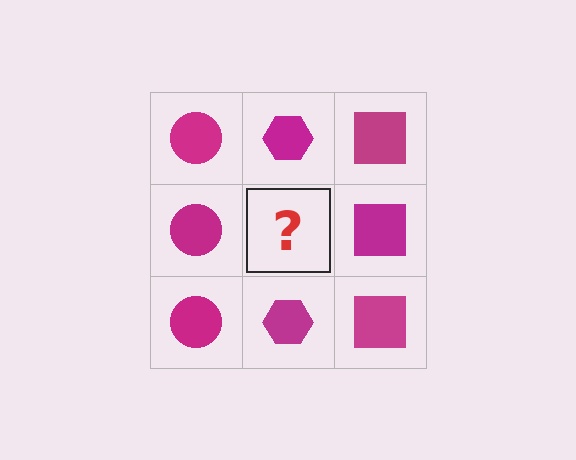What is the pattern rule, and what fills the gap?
The rule is that each column has a consistent shape. The gap should be filled with a magenta hexagon.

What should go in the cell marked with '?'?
The missing cell should contain a magenta hexagon.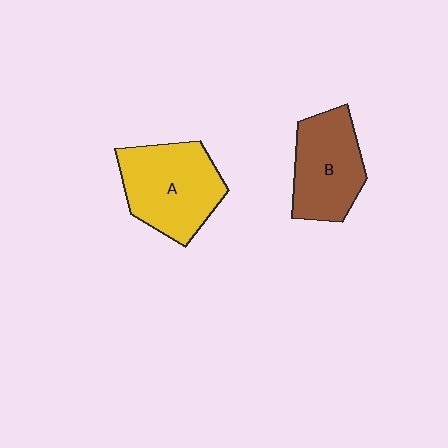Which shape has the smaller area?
Shape B (brown).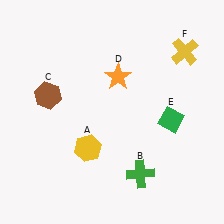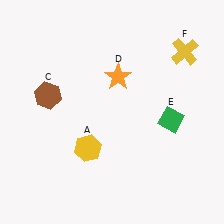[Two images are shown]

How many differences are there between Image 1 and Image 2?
There is 1 difference between the two images.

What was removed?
The green cross (B) was removed in Image 2.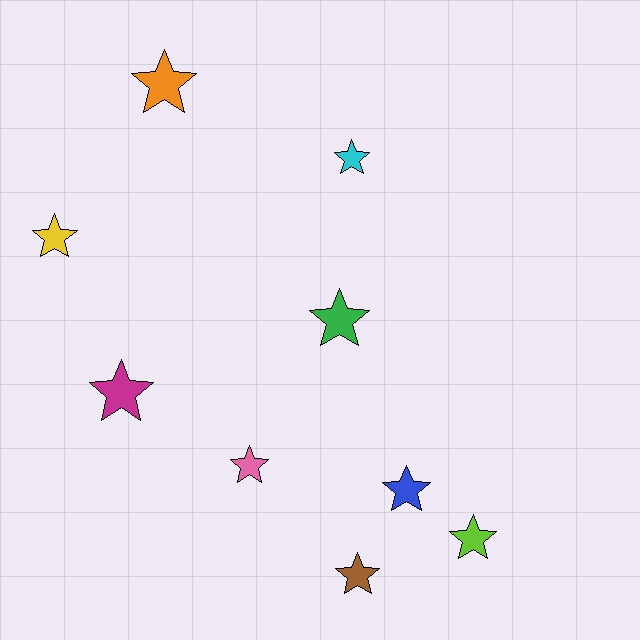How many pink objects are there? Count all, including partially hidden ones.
There is 1 pink object.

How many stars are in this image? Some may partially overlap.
There are 9 stars.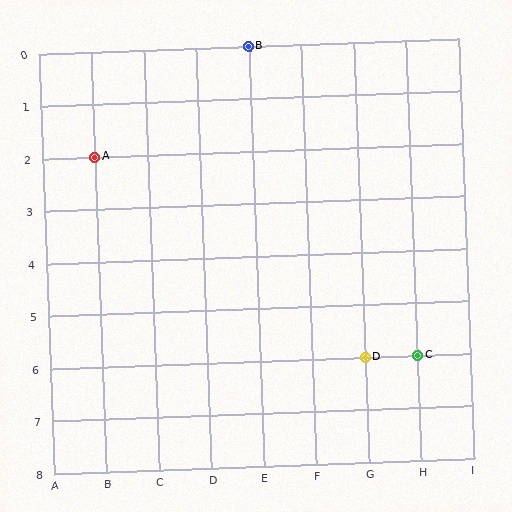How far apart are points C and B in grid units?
Points C and B are 3 columns and 6 rows apart (about 6.7 grid units diagonally).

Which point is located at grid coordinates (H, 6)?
Point C is at (H, 6).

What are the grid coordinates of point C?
Point C is at grid coordinates (H, 6).